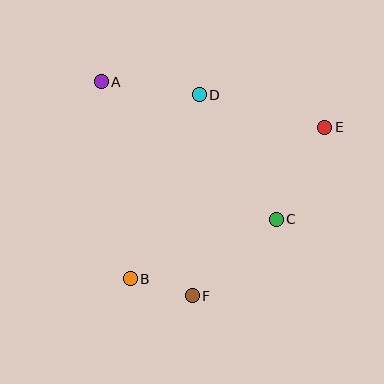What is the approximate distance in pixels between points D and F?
The distance between D and F is approximately 201 pixels.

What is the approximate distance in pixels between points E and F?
The distance between E and F is approximately 214 pixels.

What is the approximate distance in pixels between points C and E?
The distance between C and E is approximately 104 pixels.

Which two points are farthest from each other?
Points B and E are farthest from each other.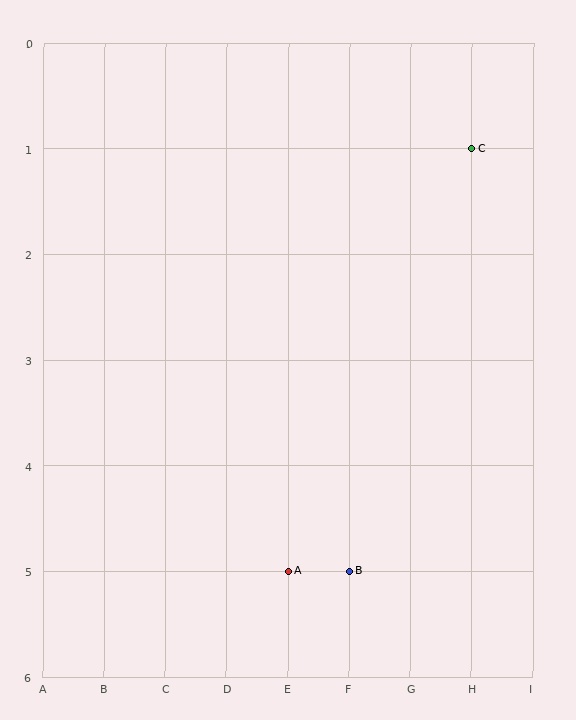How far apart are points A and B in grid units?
Points A and B are 1 column apart.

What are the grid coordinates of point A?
Point A is at grid coordinates (E, 5).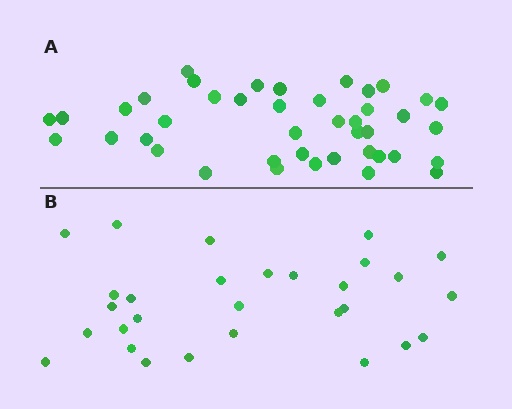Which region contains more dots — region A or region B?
Region A (the top region) has more dots.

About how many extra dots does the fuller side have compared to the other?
Region A has approximately 15 more dots than region B.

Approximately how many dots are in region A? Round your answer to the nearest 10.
About 40 dots. (The exact count is 42, which rounds to 40.)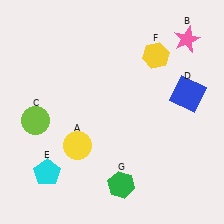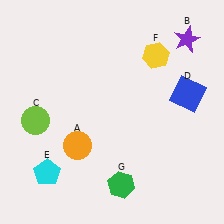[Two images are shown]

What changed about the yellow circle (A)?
In Image 1, A is yellow. In Image 2, it changed to orange.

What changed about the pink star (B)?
In Image 1, B is pink. In Image 2, it changed to purple.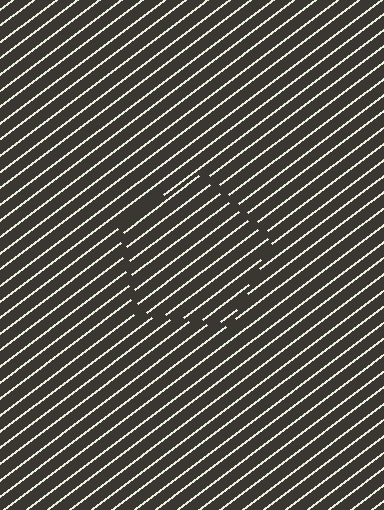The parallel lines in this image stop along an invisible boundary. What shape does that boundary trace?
An illusory pentagon. The interior of the shape contains the same grating, shifted by half a period — the contour is defined by the phase discontinuity where line-ends from the inner and outer gratings abut.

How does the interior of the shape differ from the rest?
The interior of the shape contains the same grating, shifted by half a period — the contour is defined by the phase discontinuity where line-ends from the inner and outer gratings abut.